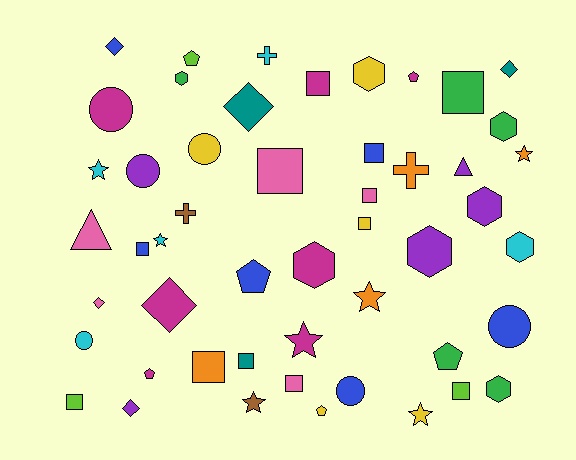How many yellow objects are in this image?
There are 5 yellow objects.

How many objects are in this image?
There are 50 objects.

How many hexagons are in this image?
There are 8 hexagons.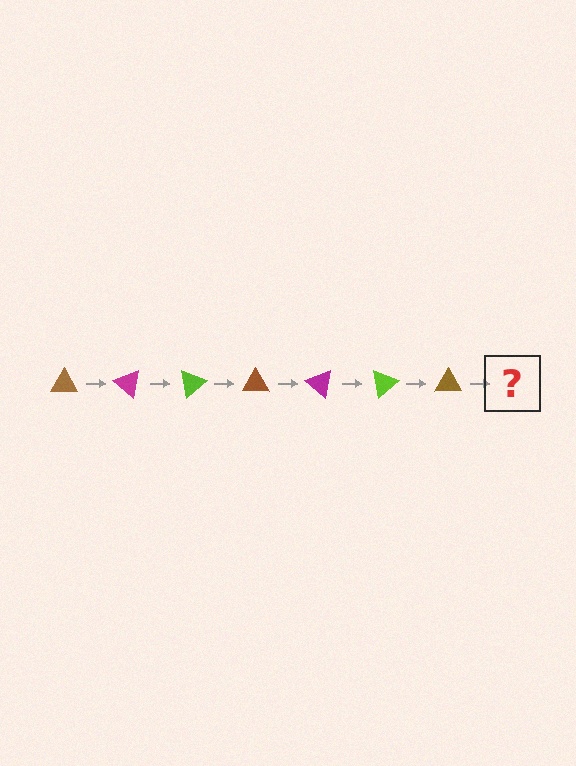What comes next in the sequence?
The next element should be a magenta triangle, rotated 280 degrees from the start.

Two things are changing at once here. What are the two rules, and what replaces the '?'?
The two rules are that it rotates 40 degrees each step and the color cycles through brown, magenta, and lime. The '?' should be a magenta triangle, rotated 280 degrees from the start.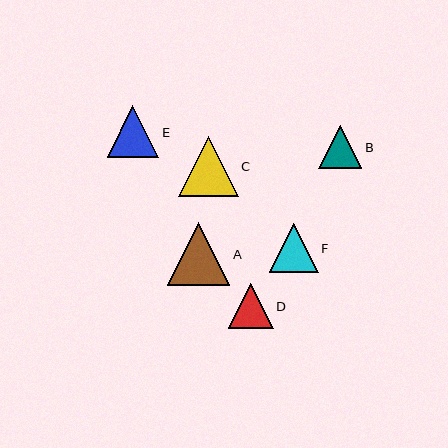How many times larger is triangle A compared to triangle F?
Triangle A is approximately 1.3 times the size of triangle F.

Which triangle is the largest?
Triangle A is the largest with a size of approximately 63 pixels.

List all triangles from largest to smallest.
From largest to smallest: A, C, E, F, D, B.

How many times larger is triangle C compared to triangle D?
Triangle C is approximately 1.3 times the size of triangle D.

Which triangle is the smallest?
Triangle B is the smallest with a size of approximately 43 pixels.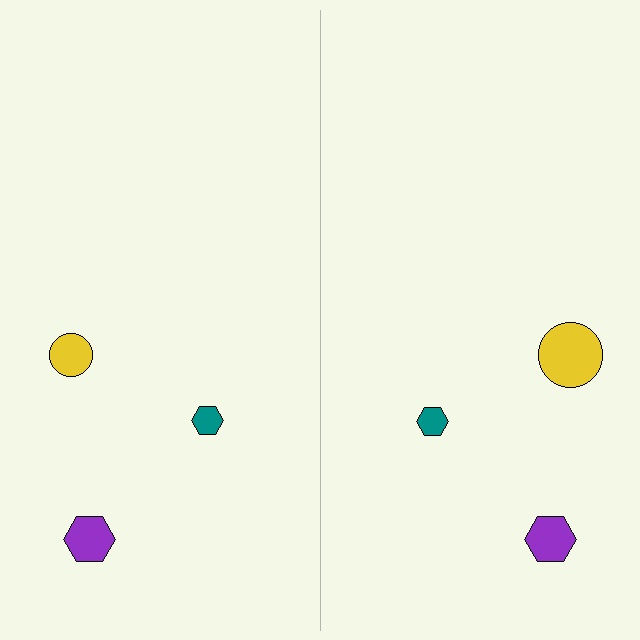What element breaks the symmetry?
The yellow circle on the right side has a different size than its mirror counterpart.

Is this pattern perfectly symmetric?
No, the pattern is not perfectly symmetric. The yellow circle on the right side has a different size than its mirror counterpart.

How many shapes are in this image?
There are 6 shapes in this image.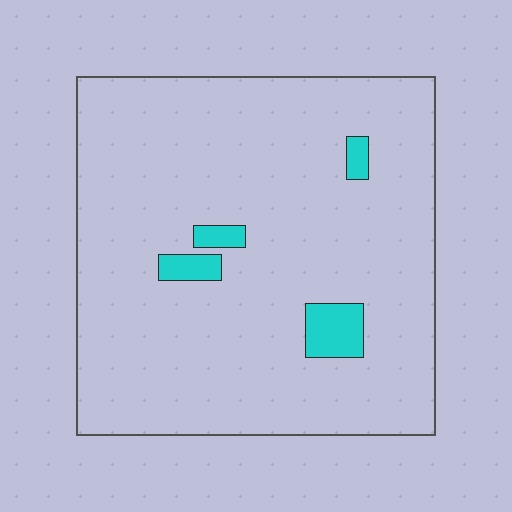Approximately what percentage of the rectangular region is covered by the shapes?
Approximately 5%.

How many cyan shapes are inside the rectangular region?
4.